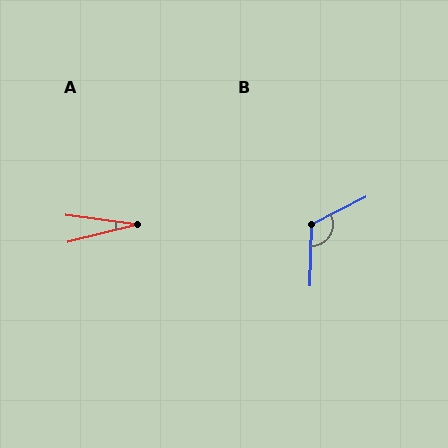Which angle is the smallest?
A, at approximately 22 degrees.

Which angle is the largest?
B, at approximately 118 degrees.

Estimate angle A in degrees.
Approximately 22 degrees.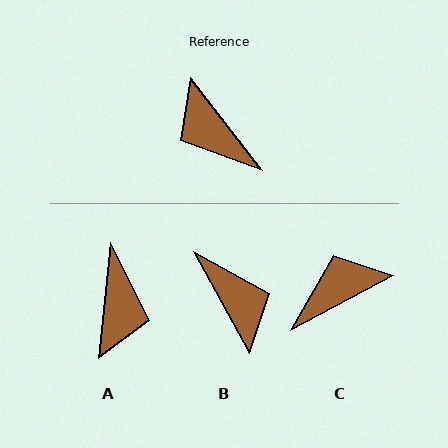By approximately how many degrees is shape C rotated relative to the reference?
Approximately 100 degrees clockwise.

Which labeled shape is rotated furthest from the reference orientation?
B, about 171 degrees away.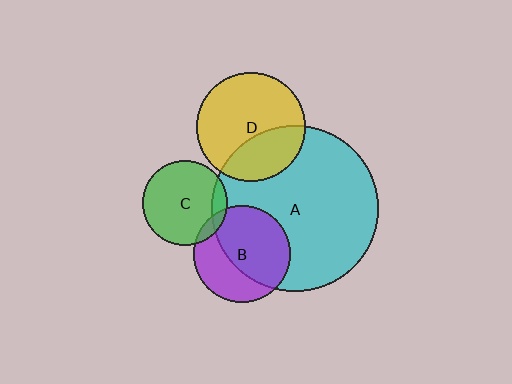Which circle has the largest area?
Circle A (cyan).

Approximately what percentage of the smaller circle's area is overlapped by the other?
Approximately 10%.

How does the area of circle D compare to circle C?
Approximately 1.7 times.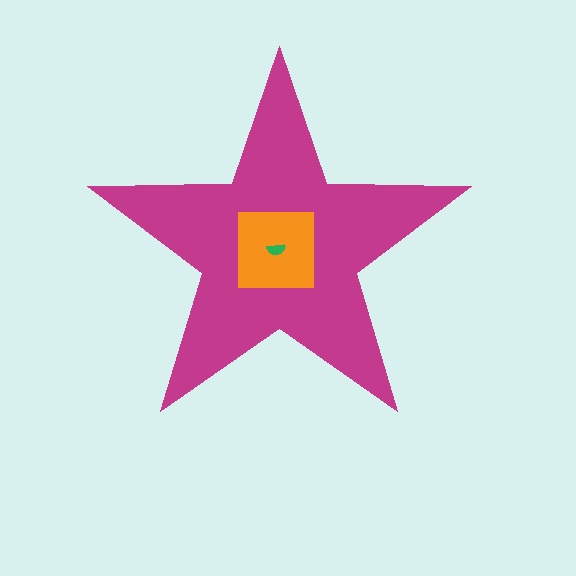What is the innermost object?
The green semicircle.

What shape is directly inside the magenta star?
The orange square.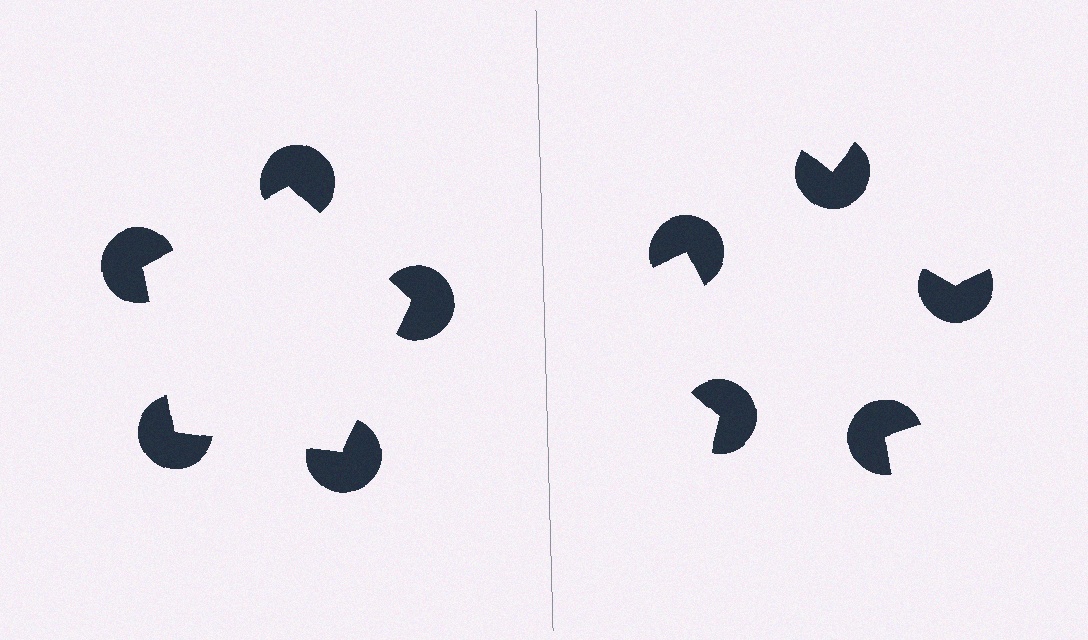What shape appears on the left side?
An illusory pentagon.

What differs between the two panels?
The pac-man discs are positioned identically on both sides; only the wedge orientations differ. On the left they align to a pentagon; on the right they are misaligned.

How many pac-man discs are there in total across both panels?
10 — 5 on each side.